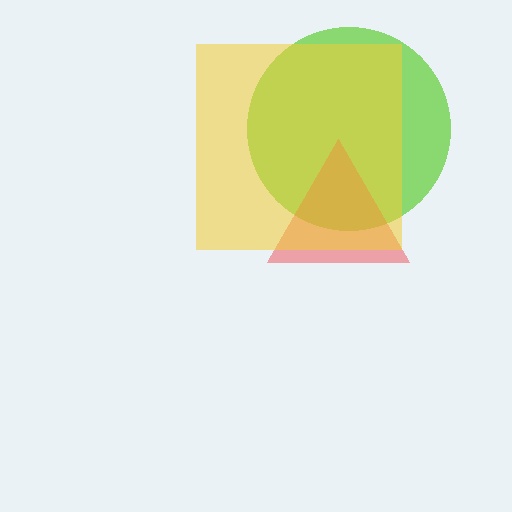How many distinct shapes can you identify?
There are 3 distinct shapes: a lime circle, a red triangle, a yellow square.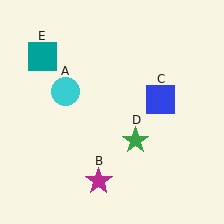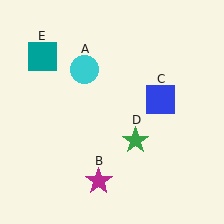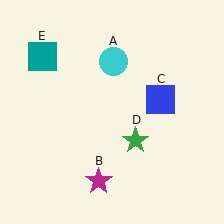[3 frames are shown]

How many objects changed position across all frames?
1 object changed position: cyan circle (object A).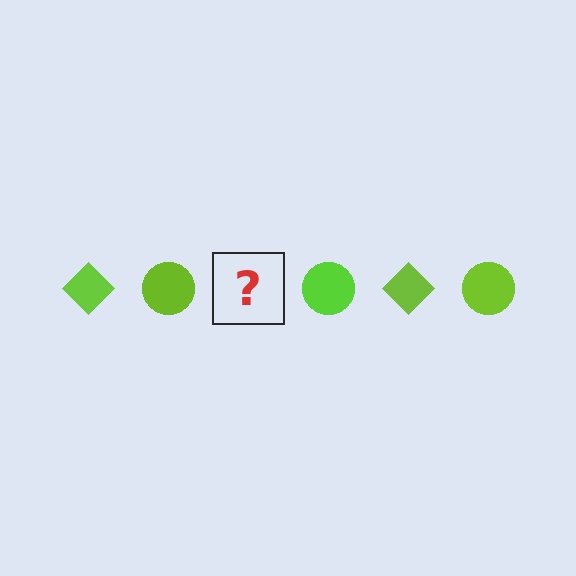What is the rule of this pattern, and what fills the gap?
The rule is that the pattern cycles through diamond, circle shapes in lime. The gap should be filled with a lime diamond.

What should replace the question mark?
The question mark should be replaced with a lime diamond.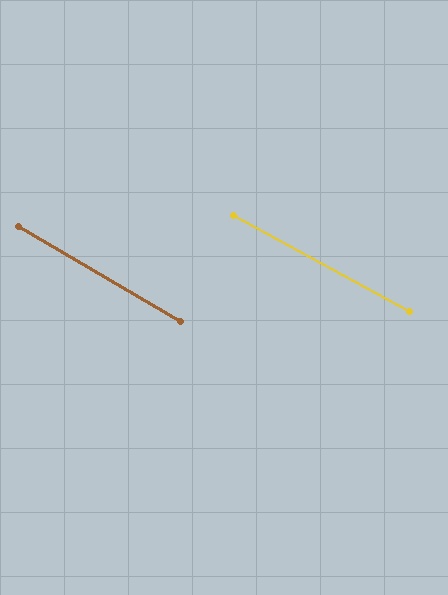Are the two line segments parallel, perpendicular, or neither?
Parallel — their directions differ by only 1.7°.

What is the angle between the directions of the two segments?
Approximately 2 degrees.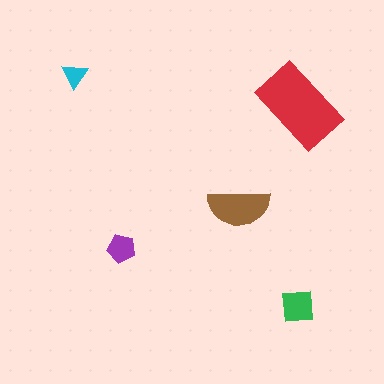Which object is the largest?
The red rectangle.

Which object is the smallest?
The cyan triangle.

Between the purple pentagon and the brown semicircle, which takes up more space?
The brown semicircle.